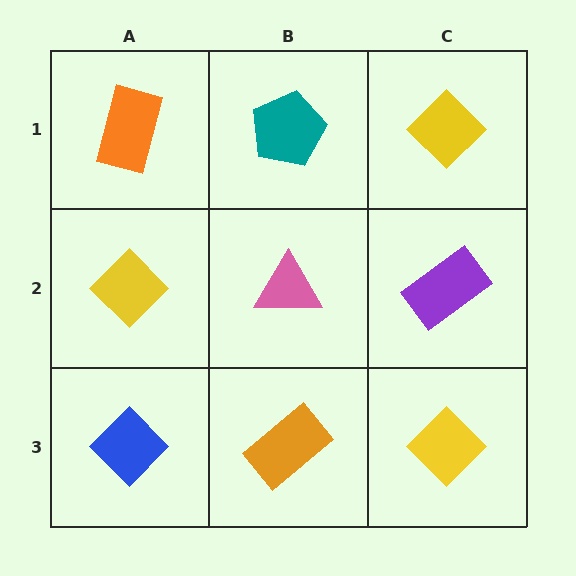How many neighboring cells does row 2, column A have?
3.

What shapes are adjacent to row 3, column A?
A yellow diamond (row 2, column A), an orange rectangle (row 3, column B).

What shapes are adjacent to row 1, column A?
A yellow diamond (row 2, column A), a teal pentagon (row 1, column B).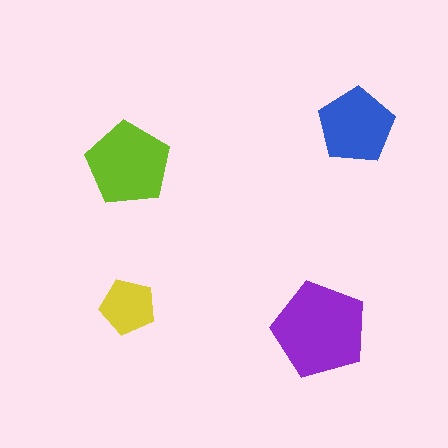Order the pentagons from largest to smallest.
the purple one, the lime one, the blue one, the yellow one.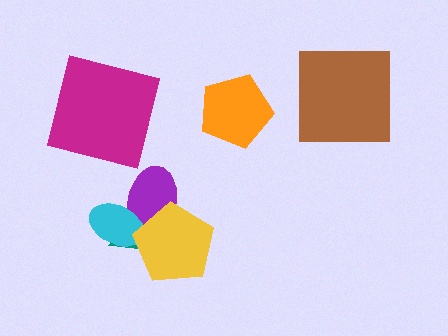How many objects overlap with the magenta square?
0 objects overlap with the magenta square.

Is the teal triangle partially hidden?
Yes, it is partially covered by another shape.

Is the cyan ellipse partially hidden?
Yes, it is partially covered by another shape.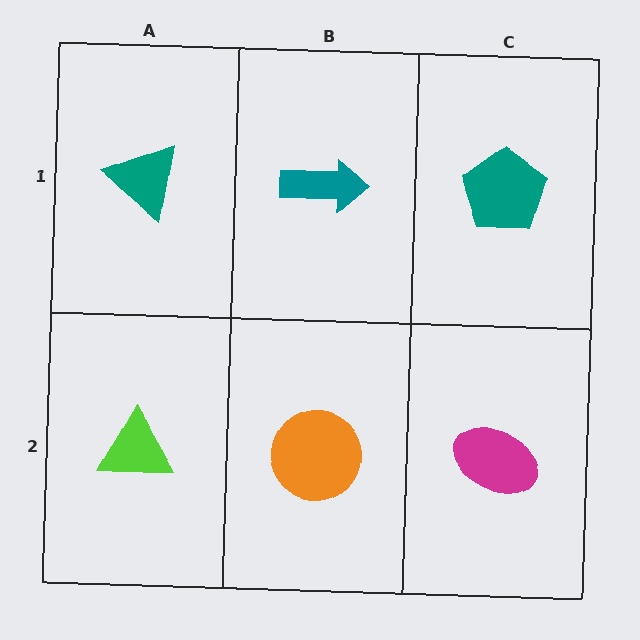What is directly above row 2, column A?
A teal triangle.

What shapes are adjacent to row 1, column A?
A lime triangle (row 2, column A), a teal arrow (row 1, column B).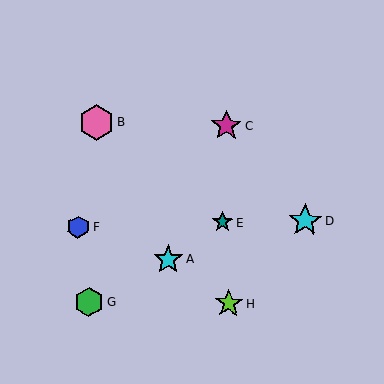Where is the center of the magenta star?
The center of the magenta star is at (226, 126).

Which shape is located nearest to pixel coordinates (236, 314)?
The lime star (labeled H) at (229, 303) is nearest to that location.